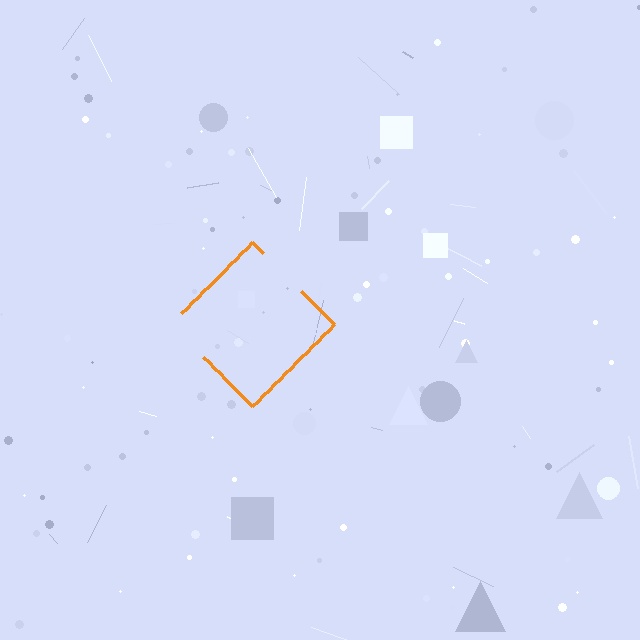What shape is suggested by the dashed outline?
The dashed outline suggests a diamond.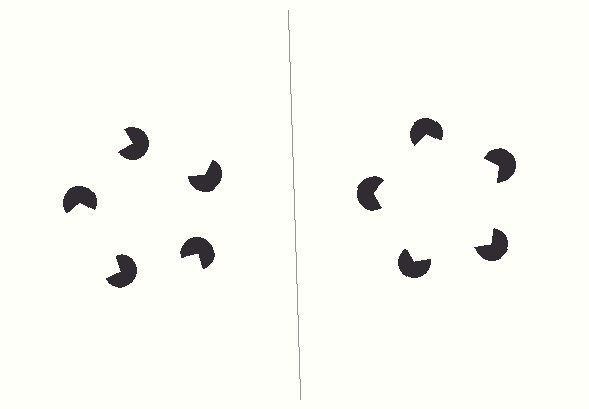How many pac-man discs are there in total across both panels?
10 — 5 on each side.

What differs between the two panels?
The pac-man discs are positioned identically on both sides; only the wedge orientations differ. On the right they align to a pentagon; on the left they are misaligned.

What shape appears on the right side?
An illusory pentagon.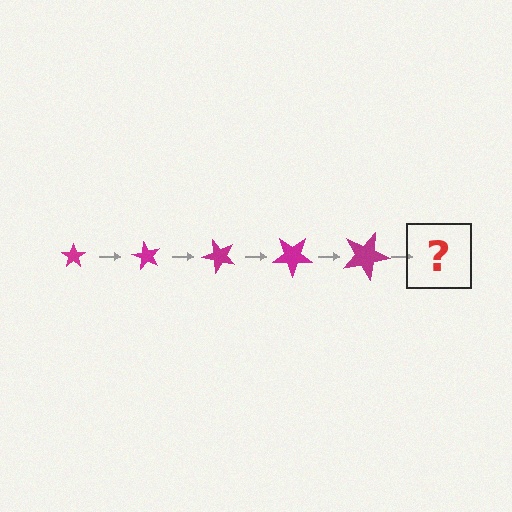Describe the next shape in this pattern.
It should be a star, larger than the previous one and rotated 300 degrees from the start.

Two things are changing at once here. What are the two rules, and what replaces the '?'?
The two rules are that the star grows larger each step and it rotates 60 degrees each step. The '?' should be a star, larger than the previous one and rotated 300 degrees from the start.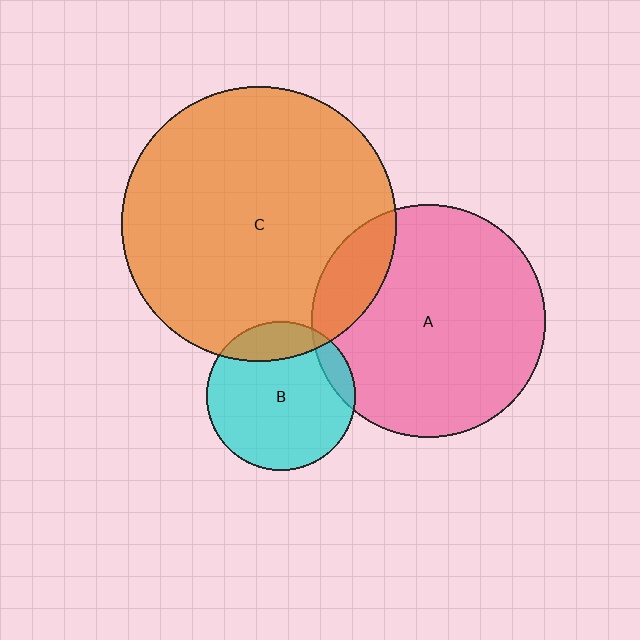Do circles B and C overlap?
Yes.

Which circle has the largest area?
Circle C (orange).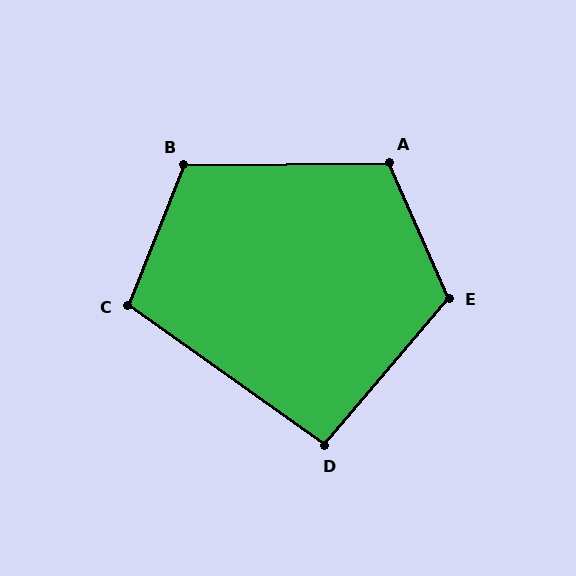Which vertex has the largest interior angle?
E, at approximately 116 degrees.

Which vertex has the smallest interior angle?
D, at approximately 95 degrees.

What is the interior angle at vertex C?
Approximately 104 degrees (obtuse).